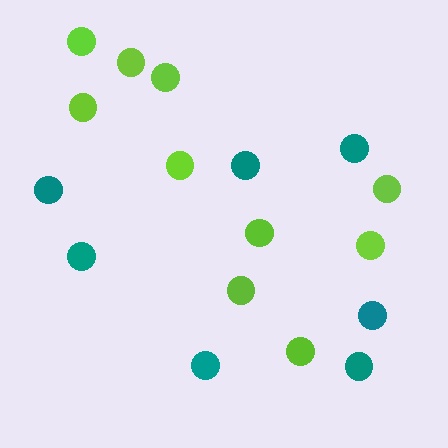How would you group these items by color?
There are 2 groups: one group of teal circles (7) and one group of lime circles (10).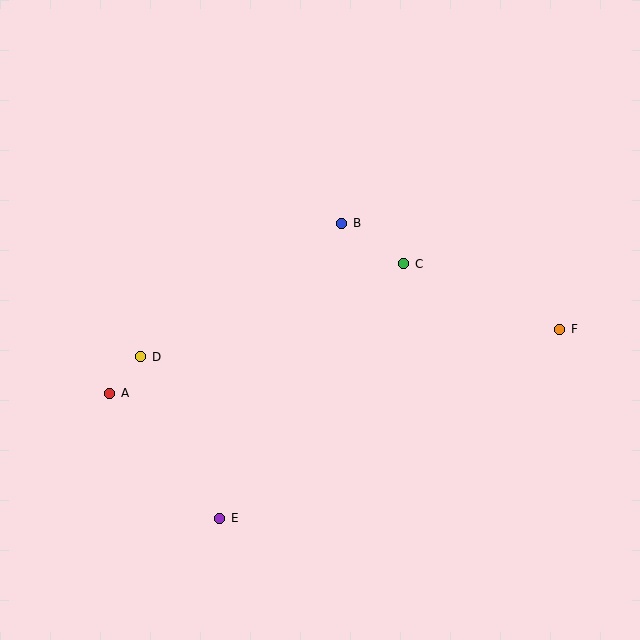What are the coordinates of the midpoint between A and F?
The midpoint between A and F is at (335, 361).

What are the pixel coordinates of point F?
Point F is at (560, 329).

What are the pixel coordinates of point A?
Point A is at (110, 393).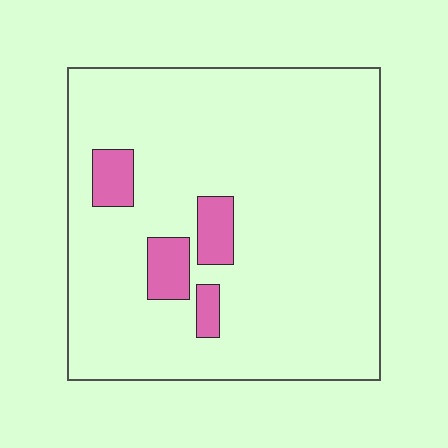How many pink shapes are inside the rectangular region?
4.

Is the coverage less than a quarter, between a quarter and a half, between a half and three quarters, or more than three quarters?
Less than a quarter.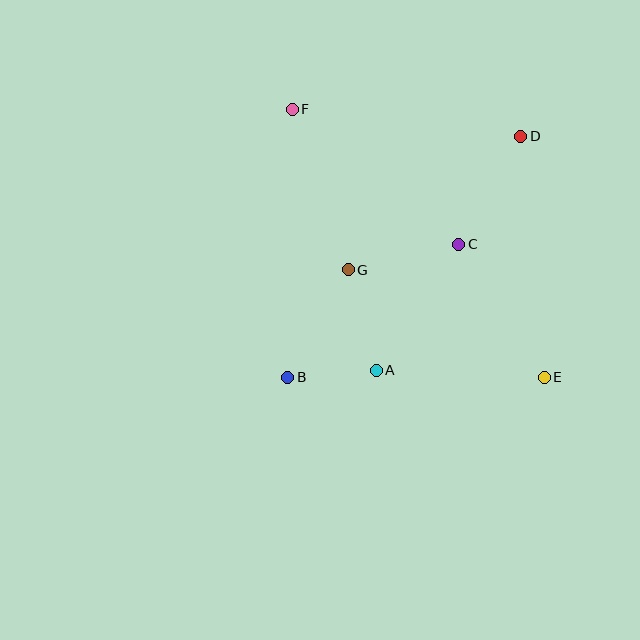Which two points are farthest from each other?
Points E and F are farthest from each other.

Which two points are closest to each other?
Points A and B are closest to each other.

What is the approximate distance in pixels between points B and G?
The distance between B and G is approximately 123 pixels.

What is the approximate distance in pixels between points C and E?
The distance between C and E is approximately 158 pixels.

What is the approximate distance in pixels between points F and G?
The distance between F and G is approximately 170 pixels.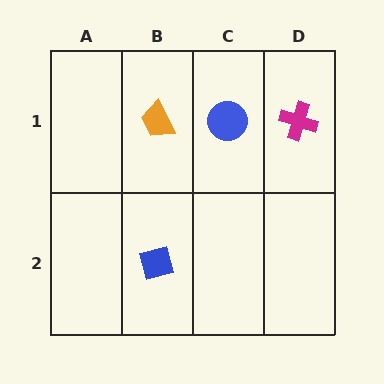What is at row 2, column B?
A blue square.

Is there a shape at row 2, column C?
No, that cell is empty.